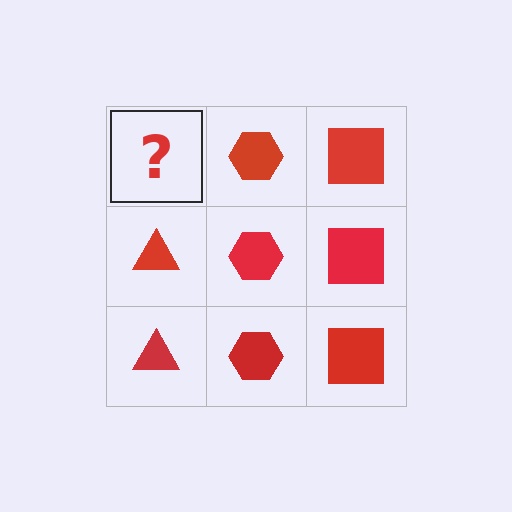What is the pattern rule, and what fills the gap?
The rule is that each column has a consistent shape. The gap should be filled with a red triangle.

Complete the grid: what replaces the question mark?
The question mark should be replaced with a red triangle.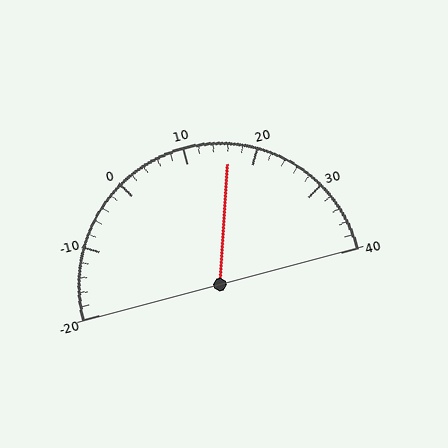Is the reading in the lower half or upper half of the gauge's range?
The reading is in the upper half of the range (-20 to 40).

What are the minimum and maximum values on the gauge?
The gauge ranges from -20 to 40.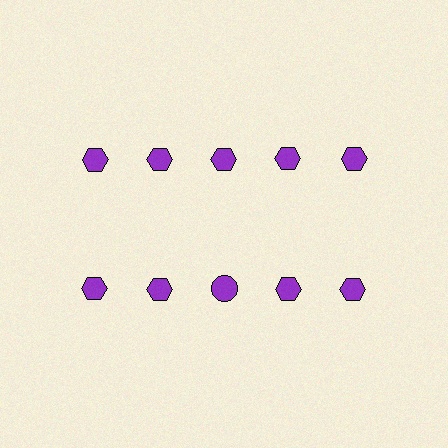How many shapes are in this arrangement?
There are 10 shapes arranged in a grid pattern.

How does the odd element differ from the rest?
It has a different shape: circle instead of hexagon.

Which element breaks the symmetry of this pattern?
The purple circle in the second row, center column breaks the symmetry. All other shapes are purple hexagons.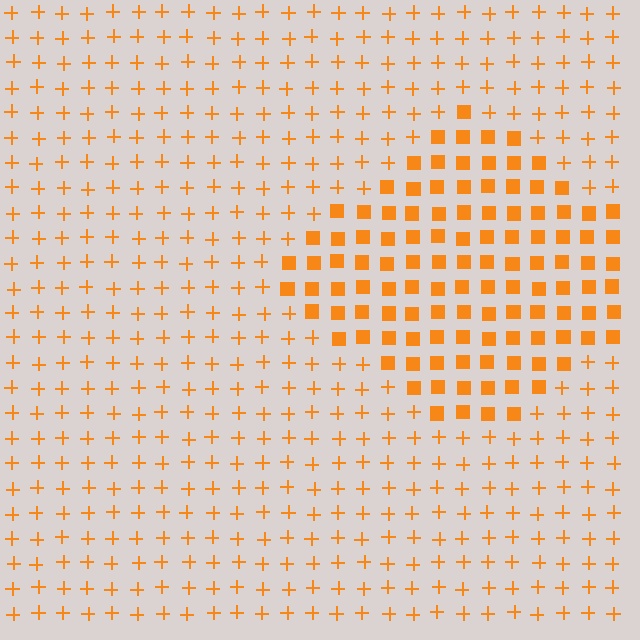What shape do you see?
I see a diamond.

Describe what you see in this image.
The image is filled with small orange elements arranged in a uniform grid. A diamond-shaped region contains squares, while the surrounding area contains plus signs. The boundary is defined purely by the change in element shape.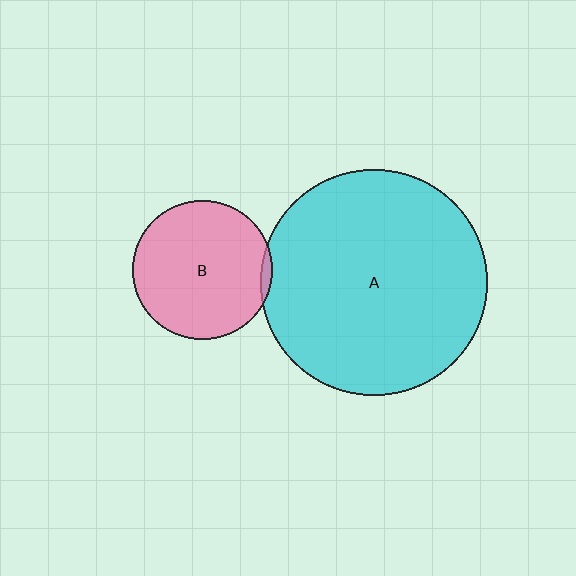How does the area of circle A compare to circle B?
Approximately 2.6 times.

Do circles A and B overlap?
Yes.